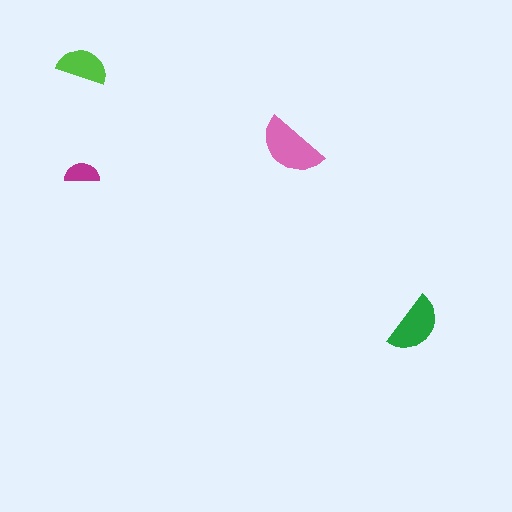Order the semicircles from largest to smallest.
the pink one, the green one, the lime one, the magenta one.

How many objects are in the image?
There are 4 objects in the image.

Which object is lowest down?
The green semicircle is bottommost.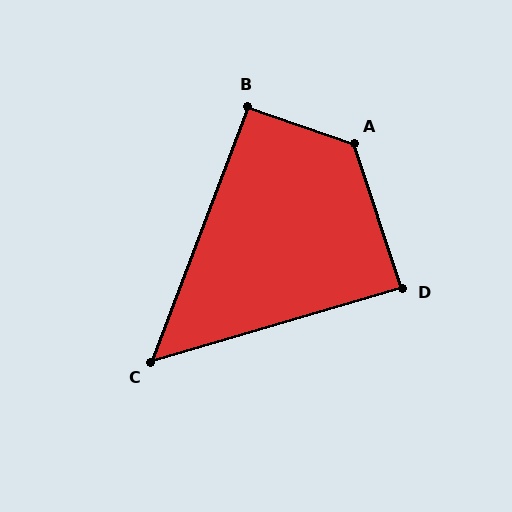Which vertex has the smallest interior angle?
C, at approximately 53 degrees.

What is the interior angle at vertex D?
Approximately 88 degrees (approximately right).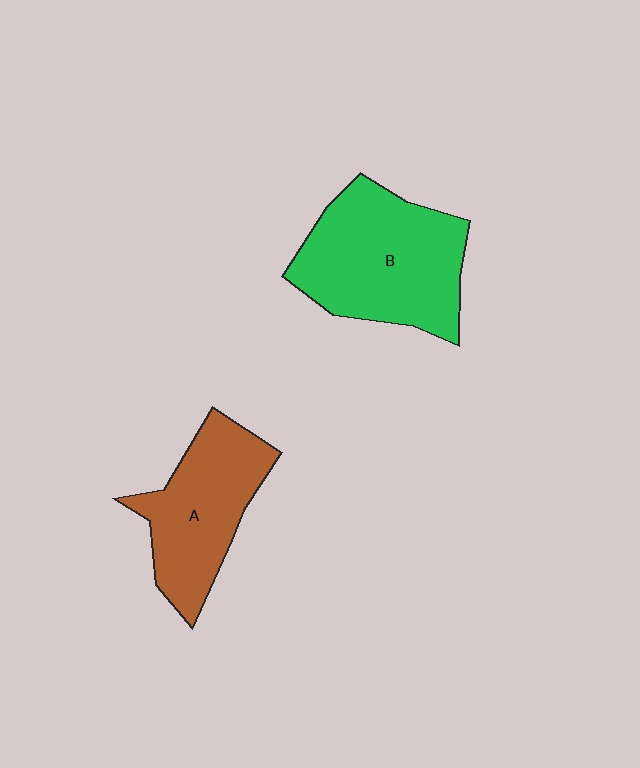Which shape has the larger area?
Shape B (green).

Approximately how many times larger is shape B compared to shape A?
Approximately 1.3 times.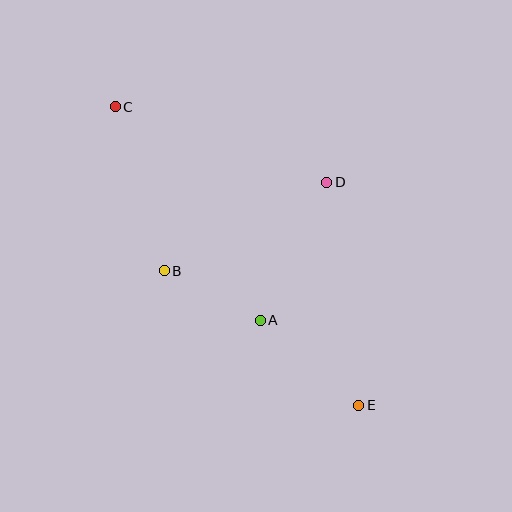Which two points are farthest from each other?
Points C and E are farthest from each other.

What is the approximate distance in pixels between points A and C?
The distance between A and C is approximately 258 pixels.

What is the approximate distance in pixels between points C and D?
The distance between C and D is approximately 225 pixels.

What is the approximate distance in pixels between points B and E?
The distance between B and E is approximately 236 pixels.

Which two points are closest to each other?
Points A and B are closest to each other.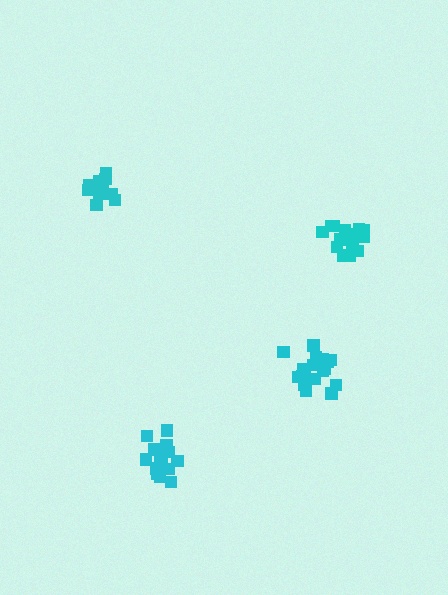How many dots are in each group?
Group 1: 18 dots, Group 2: 14 dots, Group 3: 17 dots, Group 4: 18 dots (67 total).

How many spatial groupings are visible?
There are 4 spatial groupings.